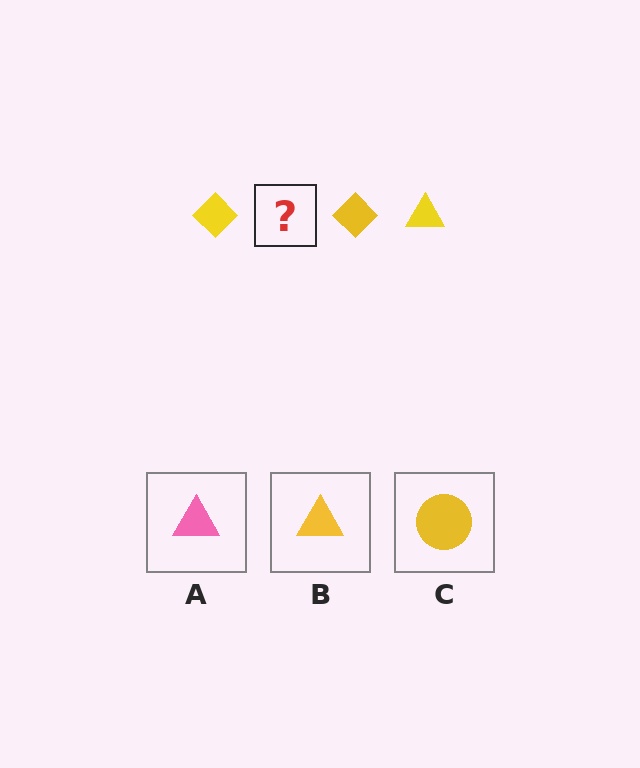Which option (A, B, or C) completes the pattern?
B.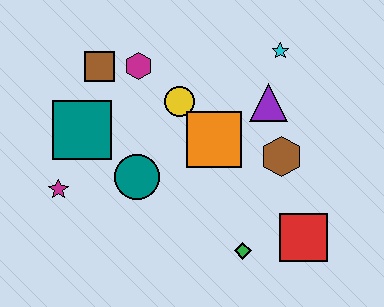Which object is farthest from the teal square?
The red square is farthest from the teal square.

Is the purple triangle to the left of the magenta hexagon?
No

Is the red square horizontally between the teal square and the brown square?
No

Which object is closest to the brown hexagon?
The purple triangle is closest to the brown hexagon.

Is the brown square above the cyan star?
No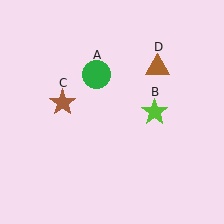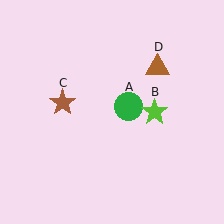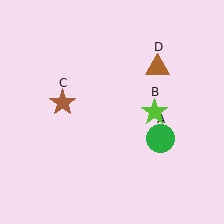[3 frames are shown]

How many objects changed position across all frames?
1 object changed position: green circle (object A).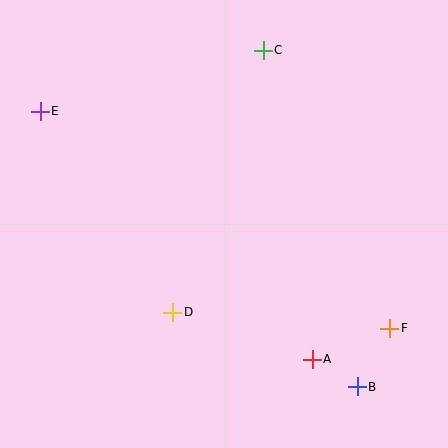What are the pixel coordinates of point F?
Point F is at (390, 328).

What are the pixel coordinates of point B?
Point B is at (357, 387).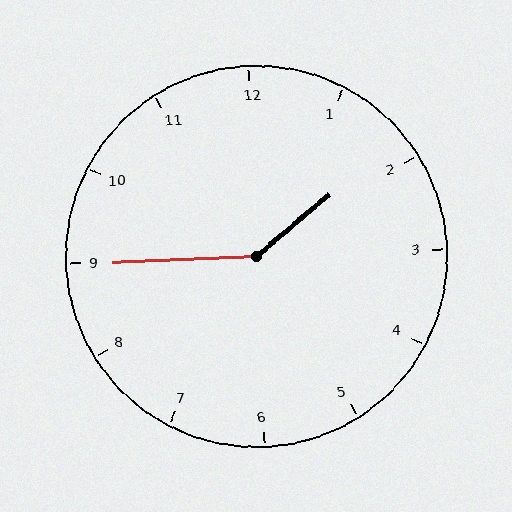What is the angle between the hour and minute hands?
Approximately 142 degrees.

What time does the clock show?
1:45.